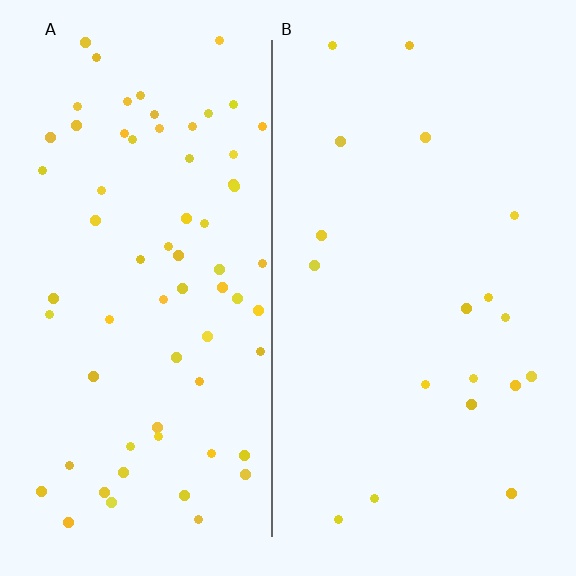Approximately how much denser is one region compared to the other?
Approximately 3.6× — region A over region B.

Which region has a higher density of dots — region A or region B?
A (the left).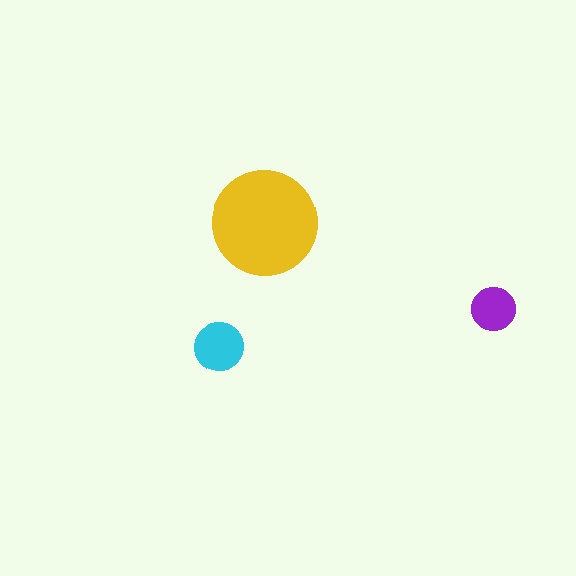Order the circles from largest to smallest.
the yellow one, the cyan one, the purple one.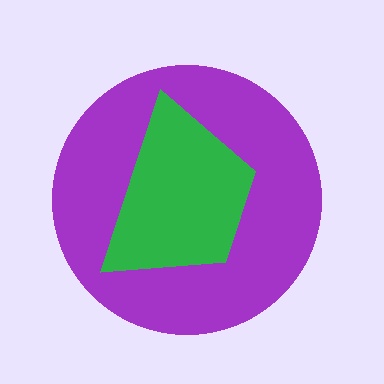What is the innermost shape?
The green trapezoid.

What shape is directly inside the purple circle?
The green trapezoid.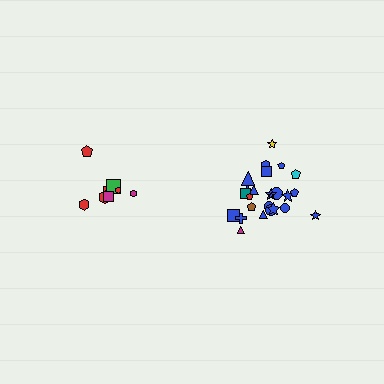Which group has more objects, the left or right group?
The right group.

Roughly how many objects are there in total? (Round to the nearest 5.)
Roughly 35 objects in total.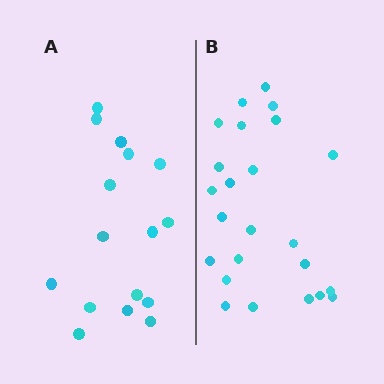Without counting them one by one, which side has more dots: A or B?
Region B (the right region) has more dots.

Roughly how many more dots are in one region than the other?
Region B has roughly 8 or so more dots than region A.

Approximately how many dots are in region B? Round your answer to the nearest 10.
About 20 dots. (The exact count is 24, which rounds to 20.)